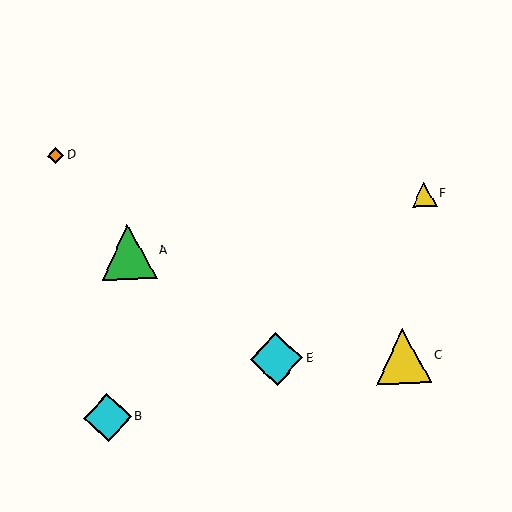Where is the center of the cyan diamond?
The center of the cyan diamond is at (276, 359).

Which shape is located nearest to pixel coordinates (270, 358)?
The cyan diamond (labeled E) at (276, 359) is nearest to that location.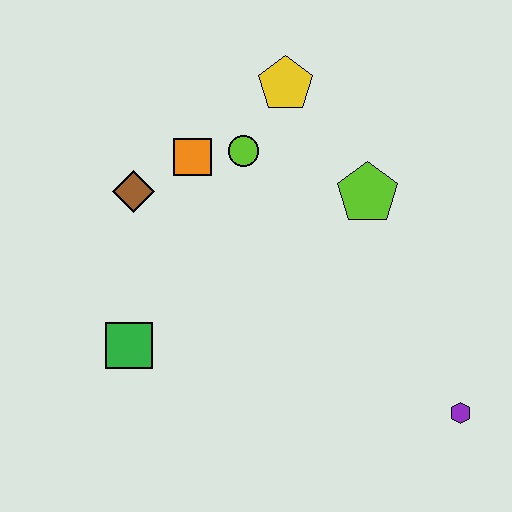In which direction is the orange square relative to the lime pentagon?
The orange square is to the left of the lime pentagon.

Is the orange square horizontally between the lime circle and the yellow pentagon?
No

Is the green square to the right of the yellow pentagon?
No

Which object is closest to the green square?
The brown diamond is closest to the green square.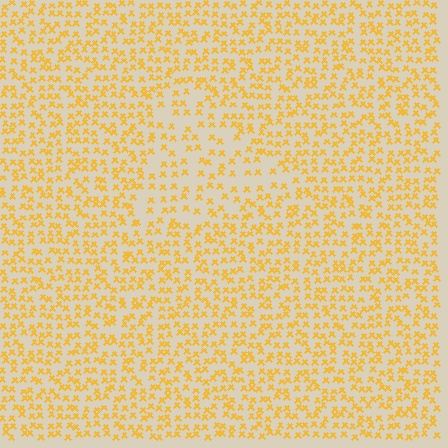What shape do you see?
I see a triangle.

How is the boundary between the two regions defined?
The boundary is defined by a change in element density (approximately 1.7x ratio). All elements are the same color, size, and shape.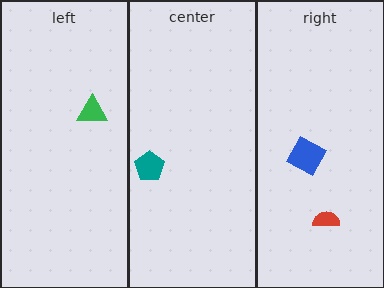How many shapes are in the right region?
2.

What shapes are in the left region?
The green triangle.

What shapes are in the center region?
The teal pentagon.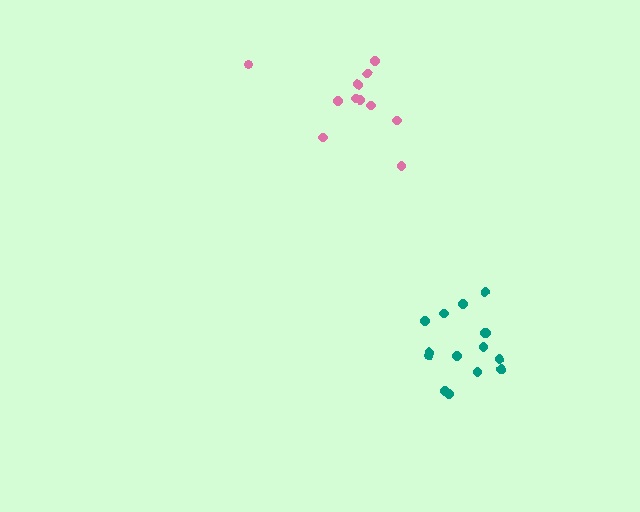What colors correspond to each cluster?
The clusters are colored: pink, teal.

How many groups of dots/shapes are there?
There are 2 groups.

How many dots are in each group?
Group 1: 11 dots, Group 2: 15 dots (26 total).